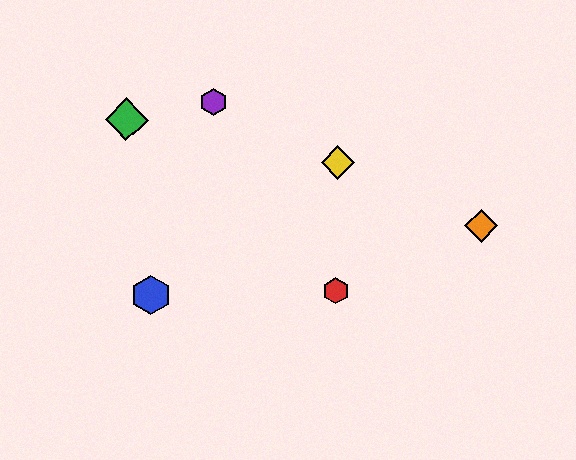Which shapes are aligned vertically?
The red hexagon, the yellow diamond are aligned vertically.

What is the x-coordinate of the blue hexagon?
The blue hexagon is at x≈151.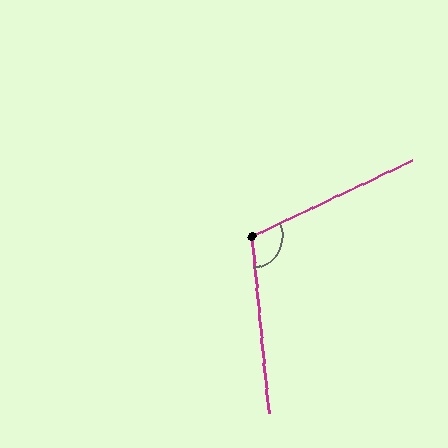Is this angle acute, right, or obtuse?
It is obtuse.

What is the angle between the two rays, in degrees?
Approximately 110 degrees.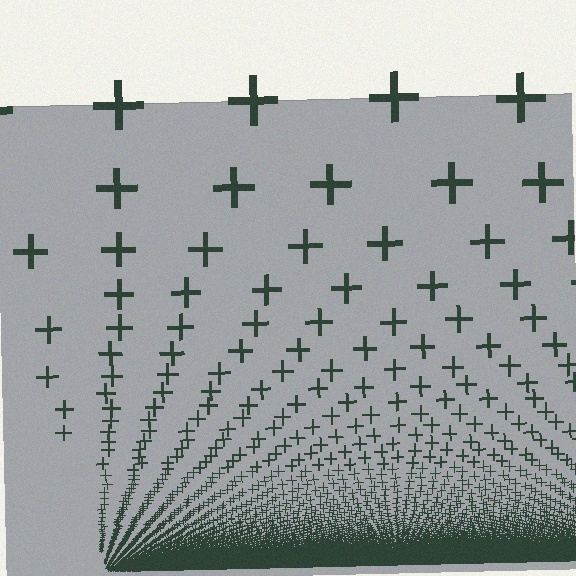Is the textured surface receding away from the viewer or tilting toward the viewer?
The surface appears to tilt toward the viewer. Texture elements get larger and sparser toward the top.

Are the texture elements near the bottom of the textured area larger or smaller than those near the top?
Smaller. The gradient is inverted — elements near the bottom are smaller and denser.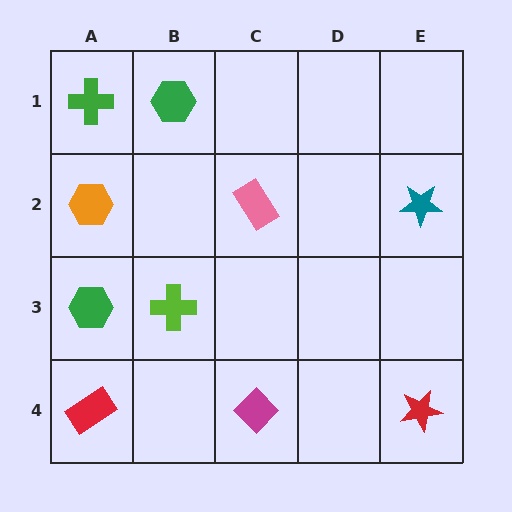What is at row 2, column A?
An orange hexagon.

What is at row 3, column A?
A green hexagon.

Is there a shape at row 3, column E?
No, that cell is empty.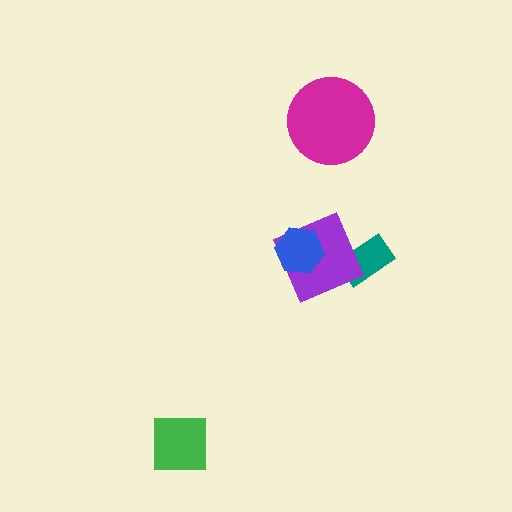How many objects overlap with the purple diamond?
2 objects overlap with the purple diamond.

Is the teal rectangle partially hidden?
Yes, it is partially covered by another shape.